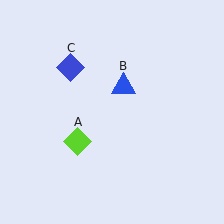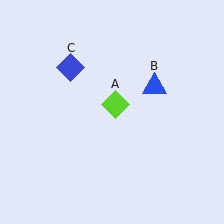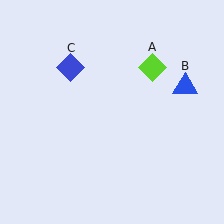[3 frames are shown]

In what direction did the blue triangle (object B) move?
The blue triangle (object B) moved right.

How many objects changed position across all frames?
2 objects changed position: lime diamond (object A), blue triangle (object B).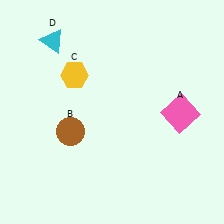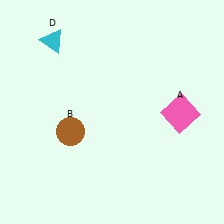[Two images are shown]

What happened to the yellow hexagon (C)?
The yellow hexagon (C) was removed in Image 2. It was in the top-left area of Image 1.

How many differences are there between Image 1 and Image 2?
There is 1 difference between the two images.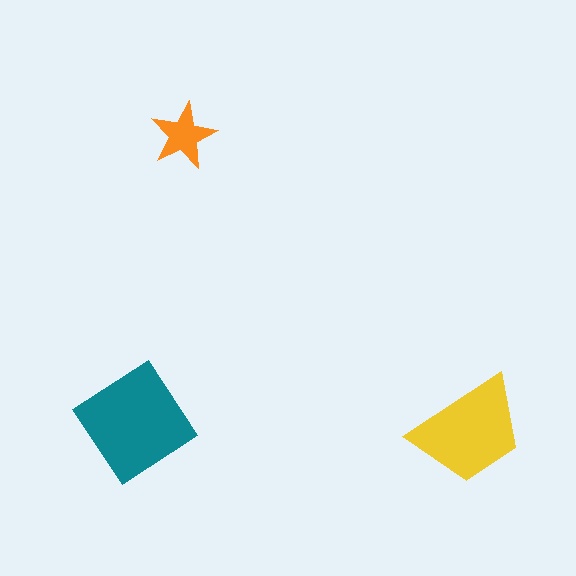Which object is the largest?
The teal diamond.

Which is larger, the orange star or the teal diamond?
The teal diamond.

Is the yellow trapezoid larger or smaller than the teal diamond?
Smaller.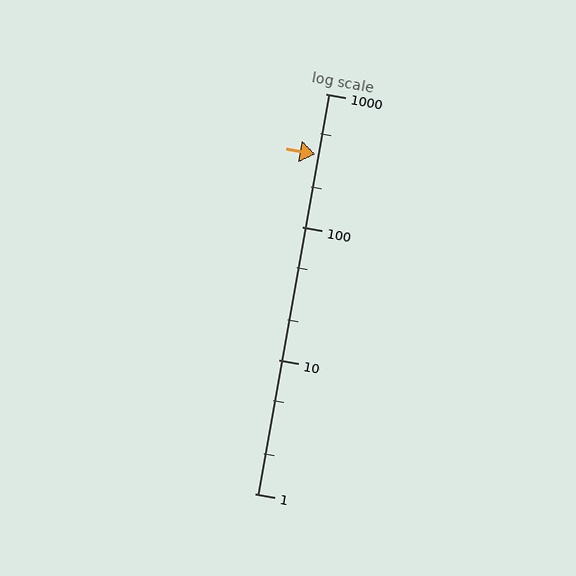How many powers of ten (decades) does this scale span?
The scale spans 3 decades, from 1 to 1000.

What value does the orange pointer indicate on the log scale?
The pointer indicates approximately 350.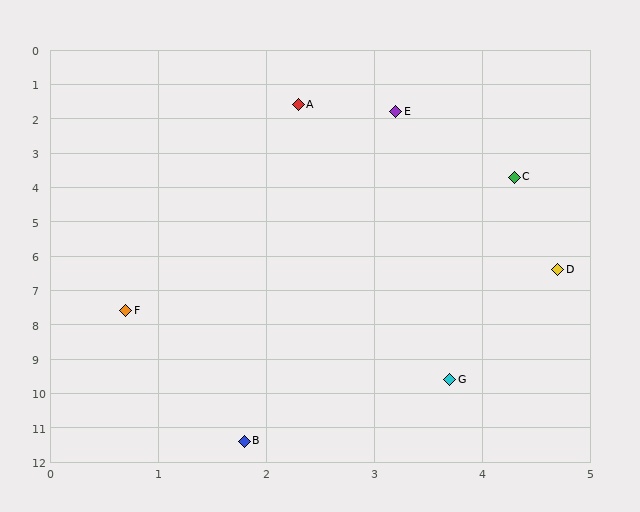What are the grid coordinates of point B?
Point B is at approximately (1.8, 11.4).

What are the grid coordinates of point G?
Point G is at approximately (3.7, 9.6).